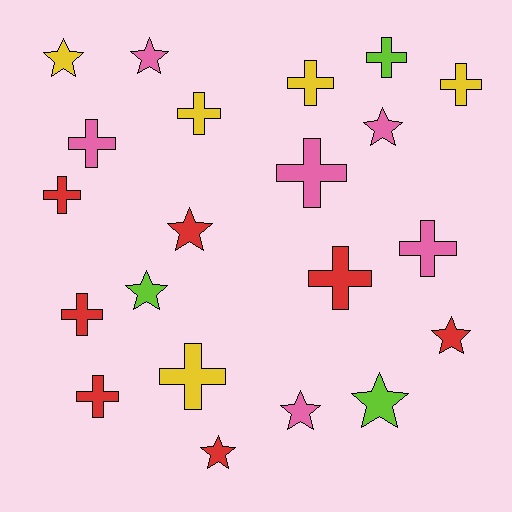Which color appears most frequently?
Red, with 7 objects.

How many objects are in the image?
There are 21 objects.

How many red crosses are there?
There are 4 red crosses.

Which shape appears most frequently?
Cross, with 12 objects.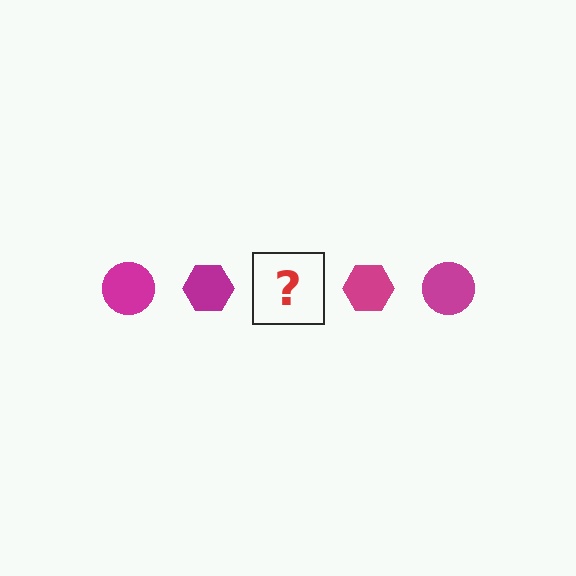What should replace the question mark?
The question mark should be replaced with a magenta circle.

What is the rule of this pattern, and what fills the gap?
The rule is that the pattern cycles through circle, hexagon shapes in magenta. The gap should be filled with a magenta circle.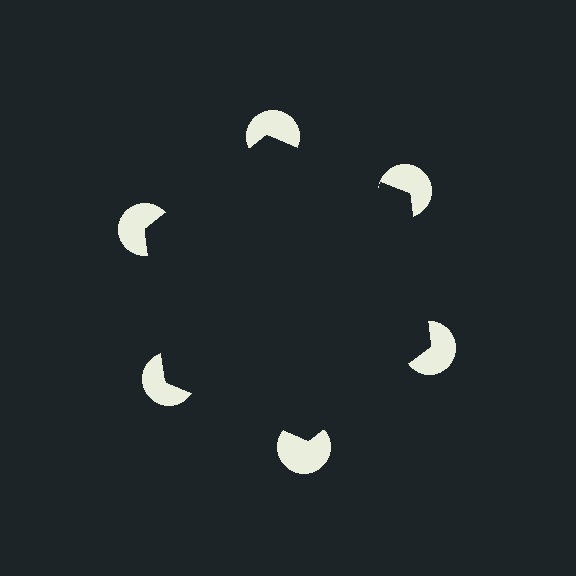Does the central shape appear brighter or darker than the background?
It typically appears slightly darker than the background, even though no actual brightness change is drawn.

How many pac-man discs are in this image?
There are 6 — one at each vertex of the illusory hexagon.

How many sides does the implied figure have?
6 sides.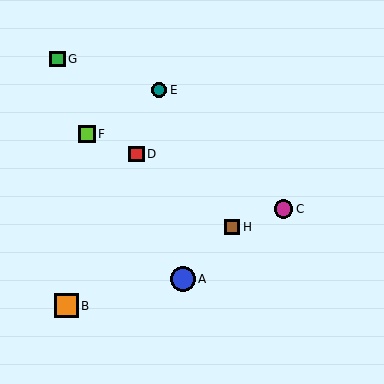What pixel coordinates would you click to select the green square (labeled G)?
Click at (58, 59) to select the green square G.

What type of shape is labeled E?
Shape E is a teal circle.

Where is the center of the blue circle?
The center of the blue circle is at (183, 279).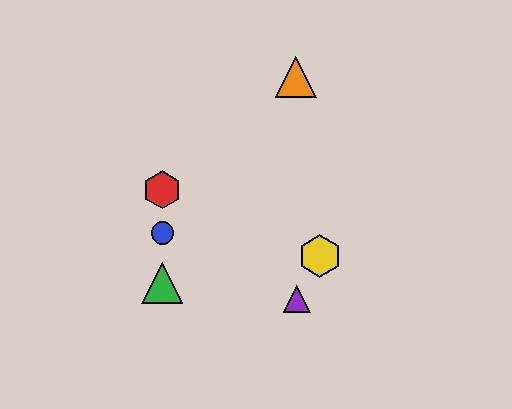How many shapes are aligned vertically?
3 shapes (the red hexagon, the blue circle, the green triangle) are aligned vertically.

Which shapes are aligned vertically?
The red hexagon, the blue circle, the green triangle are aligned vertically.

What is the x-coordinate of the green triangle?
The green triangle is at x≈162.